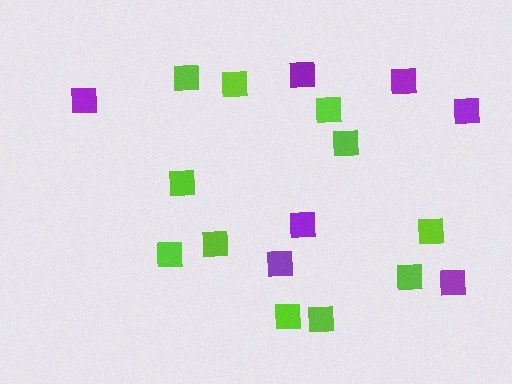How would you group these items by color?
There are 2 groups: one group of purple squares (7) and one group of lime squares (11).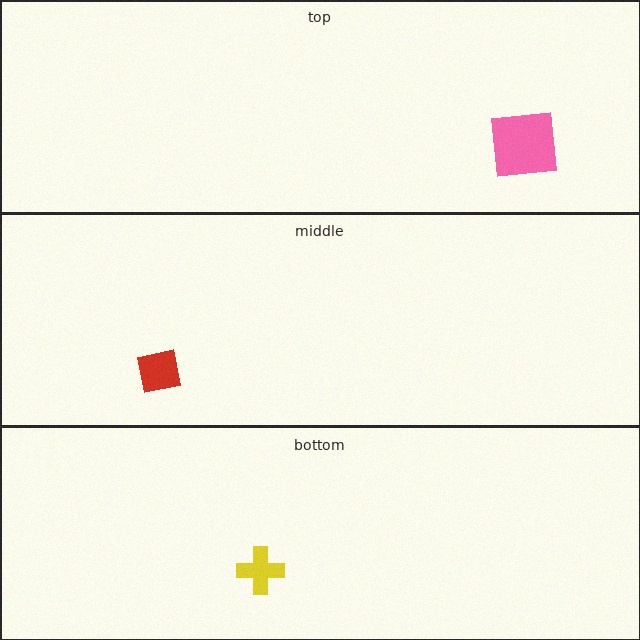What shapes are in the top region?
The pink square.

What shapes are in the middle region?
The red square.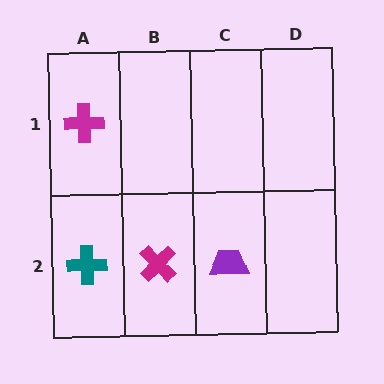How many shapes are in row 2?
3 shapes.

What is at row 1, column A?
A magenta cross.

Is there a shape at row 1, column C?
No, that cell is empty.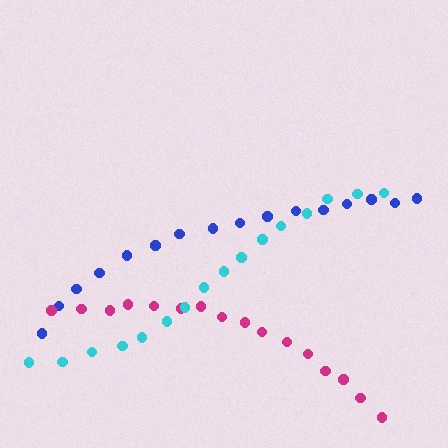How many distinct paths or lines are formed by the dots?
There are 3 distinct paths.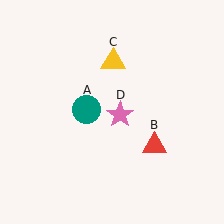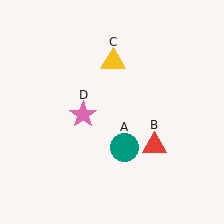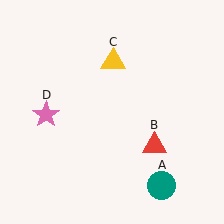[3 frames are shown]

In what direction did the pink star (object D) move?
The pink star (object D) moved left.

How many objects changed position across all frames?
2 objects changed position: teal circle (object A), pink star (object D).